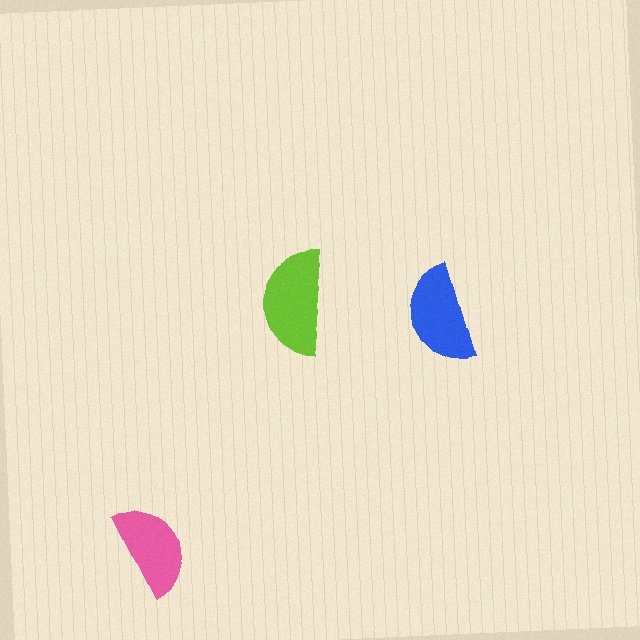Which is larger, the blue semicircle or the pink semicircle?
The blue one.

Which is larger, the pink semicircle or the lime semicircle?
The lime one.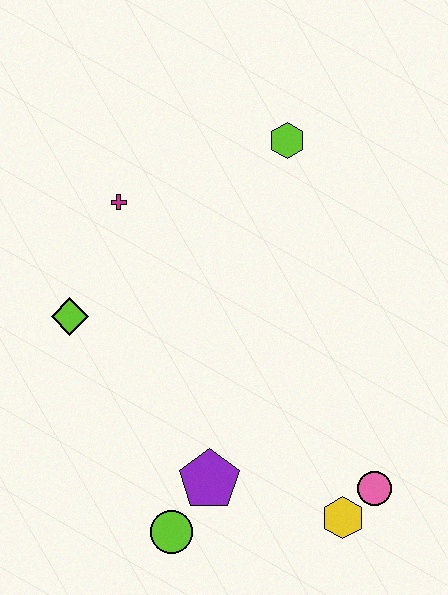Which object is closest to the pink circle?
The yellow hexagon is closest to the pink circle.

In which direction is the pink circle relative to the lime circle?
The pink circle is to the right of the lime circle.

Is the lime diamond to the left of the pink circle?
Yes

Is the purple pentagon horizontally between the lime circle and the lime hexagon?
Yes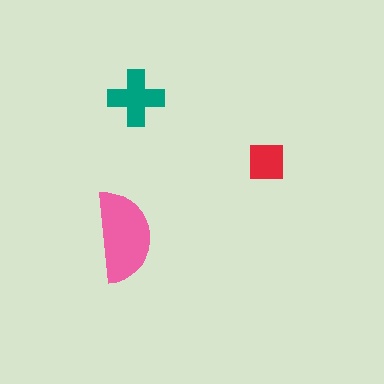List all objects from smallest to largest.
The red square, the teal cross, the pink semicircle.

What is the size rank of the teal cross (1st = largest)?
2nd.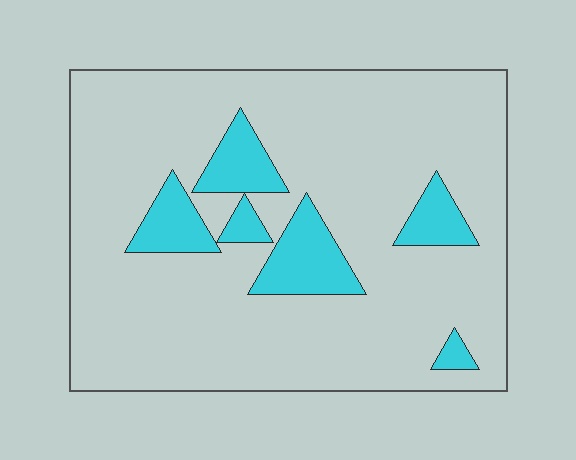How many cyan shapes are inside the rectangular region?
6.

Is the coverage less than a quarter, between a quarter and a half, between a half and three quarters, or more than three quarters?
Less than a quarter.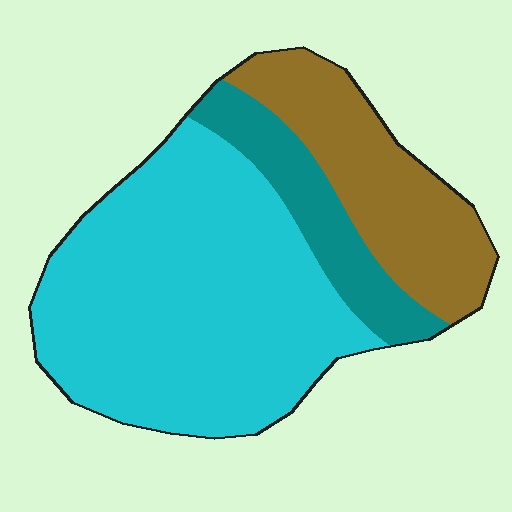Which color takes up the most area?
Cyan, at roughly 60%.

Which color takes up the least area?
Teal, at roughly 15%.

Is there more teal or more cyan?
Cyan.